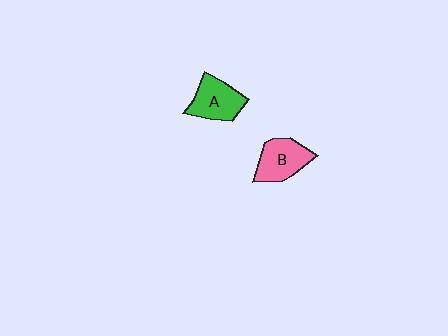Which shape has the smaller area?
Shape A (green).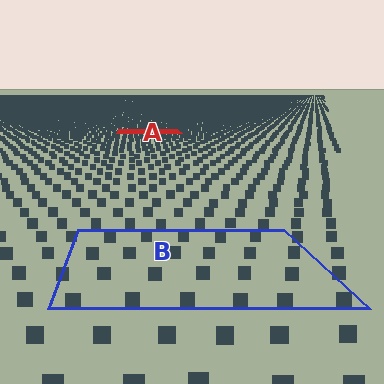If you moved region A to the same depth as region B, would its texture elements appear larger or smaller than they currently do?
They would appear larger. At a closer depth, the same texture elements are projected at a bigger on-screen size.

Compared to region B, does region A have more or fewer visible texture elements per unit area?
Region A has more texture elements per unit area — they are packed more densely because it is farther away.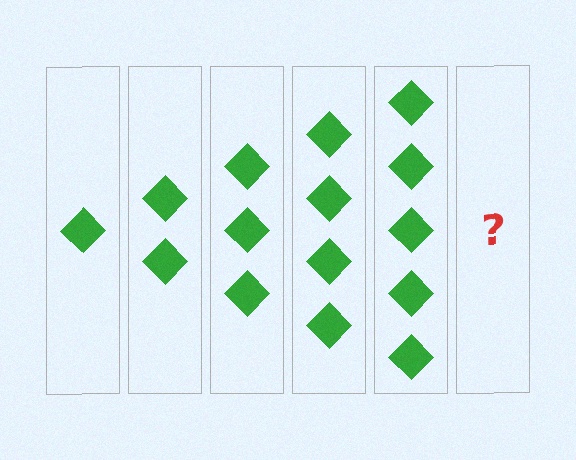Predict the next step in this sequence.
The next step is 6 diamonds.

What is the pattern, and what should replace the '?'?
The pattern is that each step adds one more diamond. The '?' should be 6 diamonds.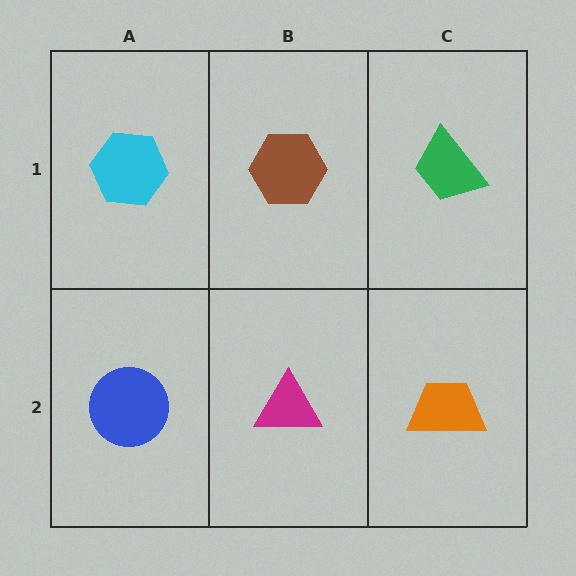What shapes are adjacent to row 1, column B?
A magenta triangle (row 2, column B), a cyan hexagon (row 1, column A), a green trapezoid (row 1, column C).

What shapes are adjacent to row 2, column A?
A cyan hexagon (row 1, column A), a magenta triangle (row 2, column B).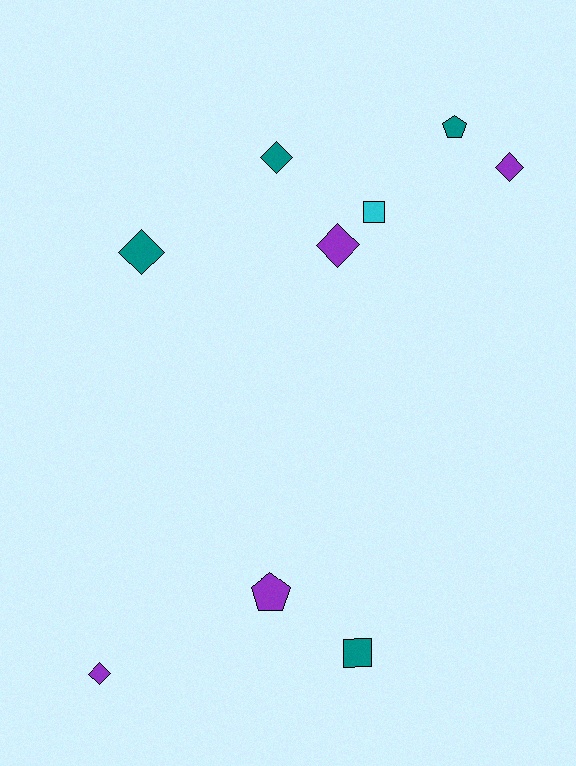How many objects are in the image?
There are 9 objects.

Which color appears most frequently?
Purple, with 4 objects.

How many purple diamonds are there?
There are 3 purple diamonds.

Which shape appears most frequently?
Diamond, with 5 objects.